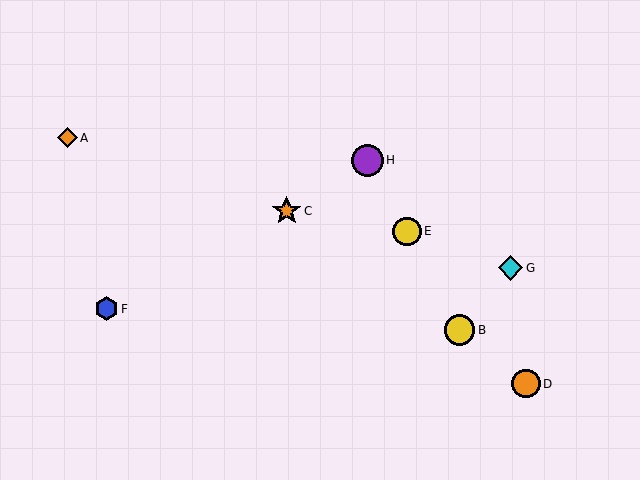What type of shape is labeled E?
Shape E is a yellow circle.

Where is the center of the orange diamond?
The center of the orange diamond is at (67, 138).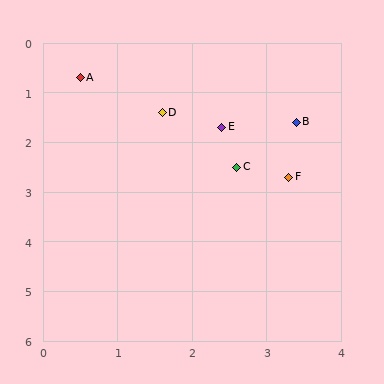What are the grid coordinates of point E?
Point E is at approximately (2.4, 1.7).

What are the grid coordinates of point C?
Point C is at approximately (2.6, 2.5).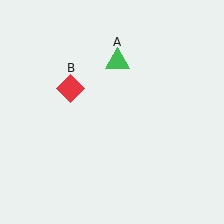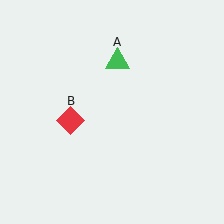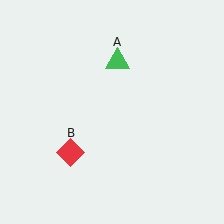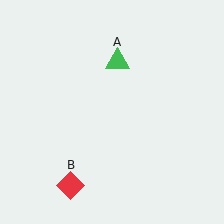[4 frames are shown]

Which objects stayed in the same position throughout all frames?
Green triangle (object A) remained stationary.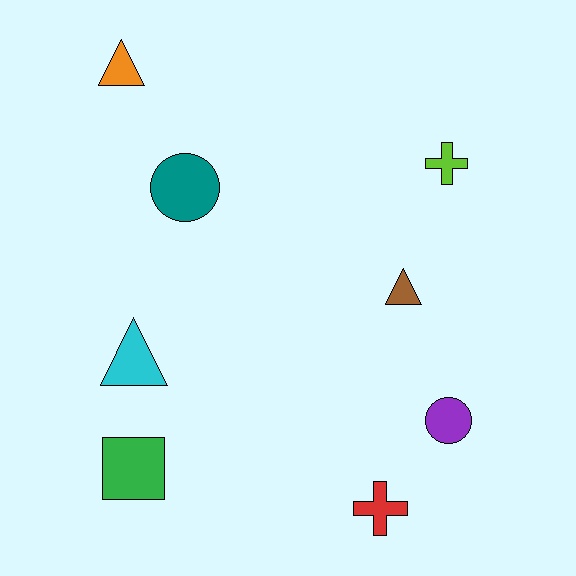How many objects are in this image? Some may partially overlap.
There are 8 objects.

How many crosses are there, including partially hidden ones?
There are 2 crosses.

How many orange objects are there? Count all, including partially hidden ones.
There is 1 orange object.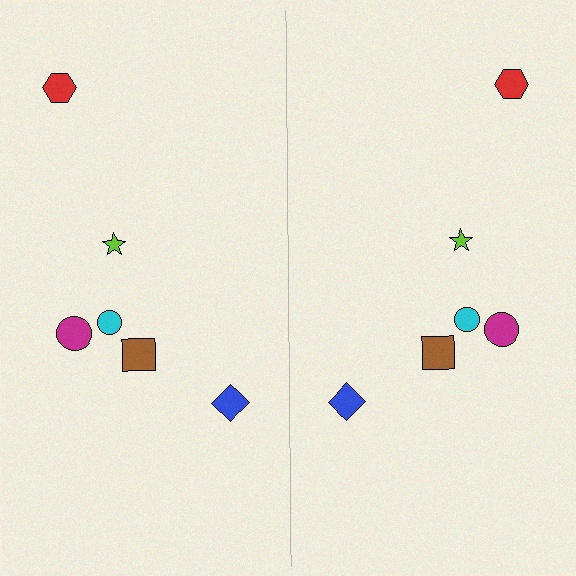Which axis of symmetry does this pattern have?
The pattern has a vertical axis of symmetry running through the center of the image.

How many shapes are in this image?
There are 12 shapes in this image.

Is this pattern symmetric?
Yes, this pattern has bilateral (reflection) symmetry.